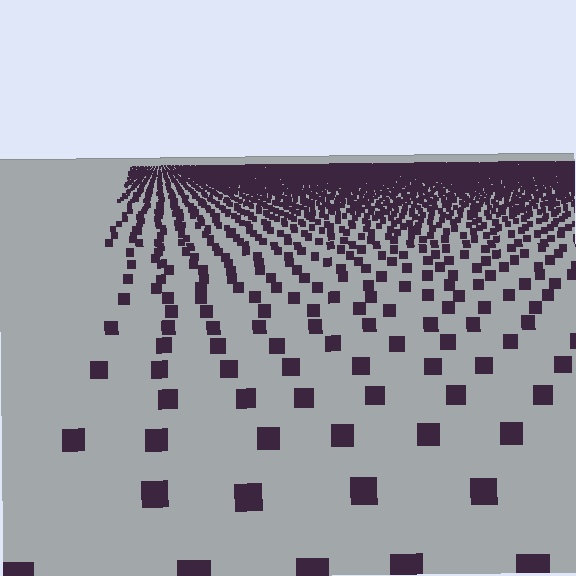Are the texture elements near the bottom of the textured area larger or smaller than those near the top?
Larger. Near the bottom, elements are closer to the viewer and appear at a bigger on-screen size.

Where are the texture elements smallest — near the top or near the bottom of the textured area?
Near the top.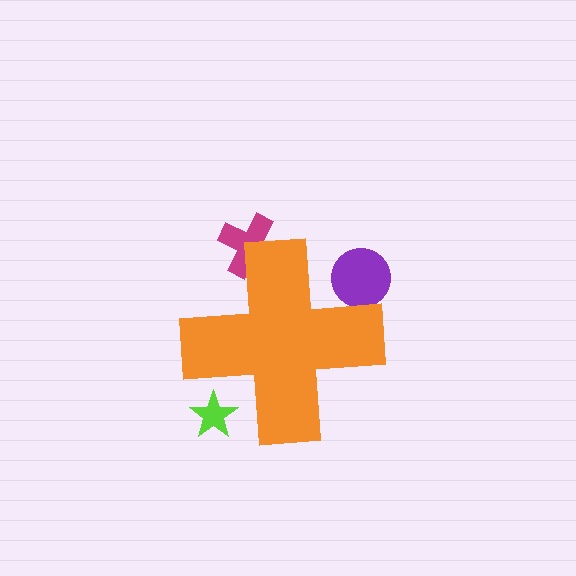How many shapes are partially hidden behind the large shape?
3 shapes are partially hidden.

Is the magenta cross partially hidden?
Yes, the magenta cross is partially hidden behind the orange cross.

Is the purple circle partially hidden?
Yes, the purple circle is partially hidden behind the orange cross.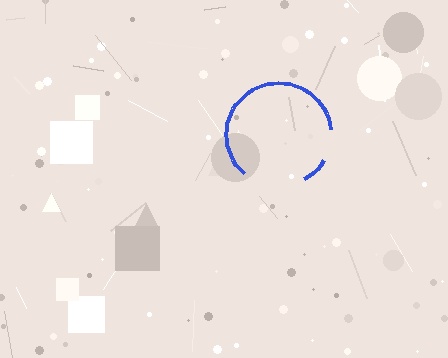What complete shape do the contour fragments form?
The contour fragments form a circle.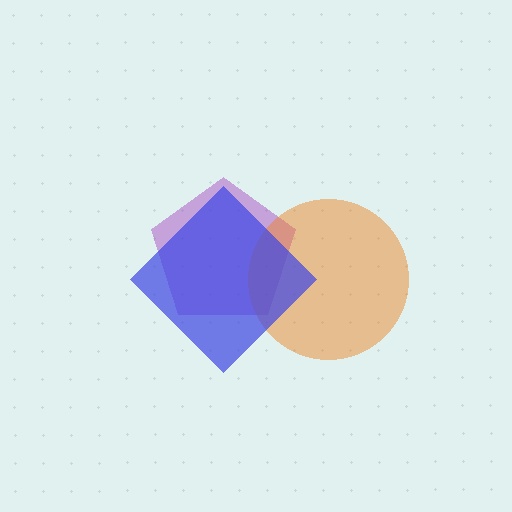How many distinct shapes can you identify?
There are 3 distinct shapes: a purple pentagon, an orange circle, a blue diamond.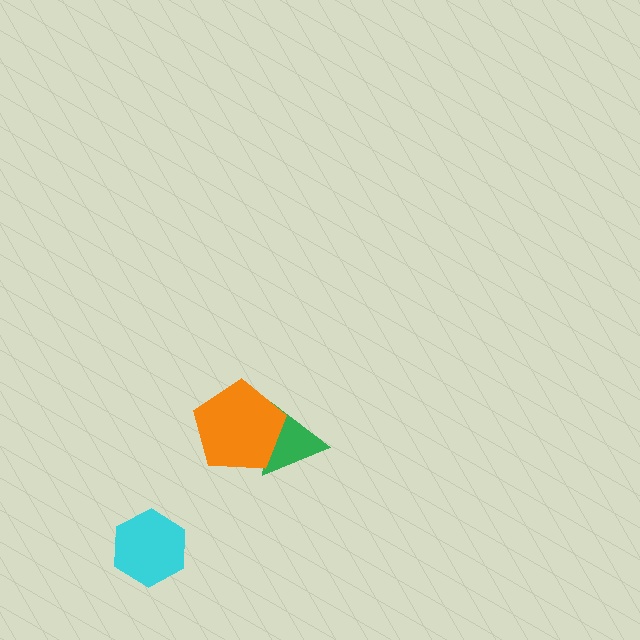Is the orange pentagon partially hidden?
No, no other shape covers it.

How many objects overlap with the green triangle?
1 object overlaps with the green triangle.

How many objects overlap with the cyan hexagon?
0 objects overlap with the cyan hexagon.